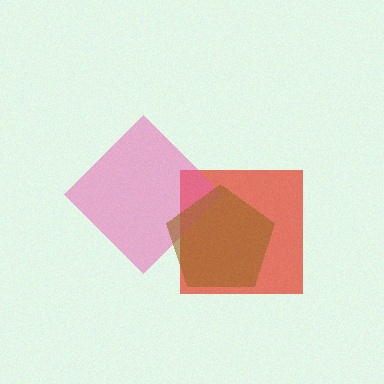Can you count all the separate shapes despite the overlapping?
Yes, there are 3 separate shapes.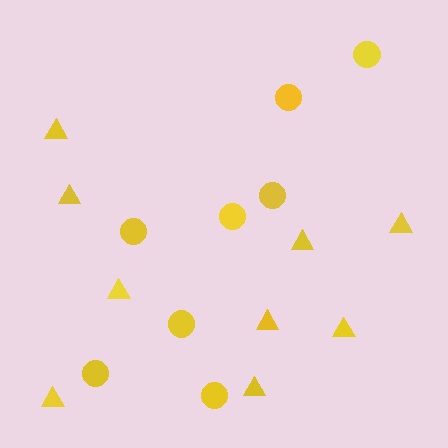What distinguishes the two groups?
There are 2 groups: one group of triangles (9) and one group of circles (8).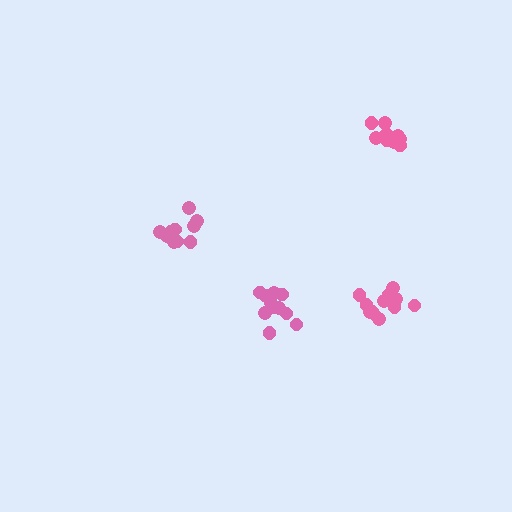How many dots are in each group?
Group 1: 11 dots, Group 2: 12 dots, Group 3: 10 dots, Group 4: 11 dots (44 total).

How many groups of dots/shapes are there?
There are 4 groups.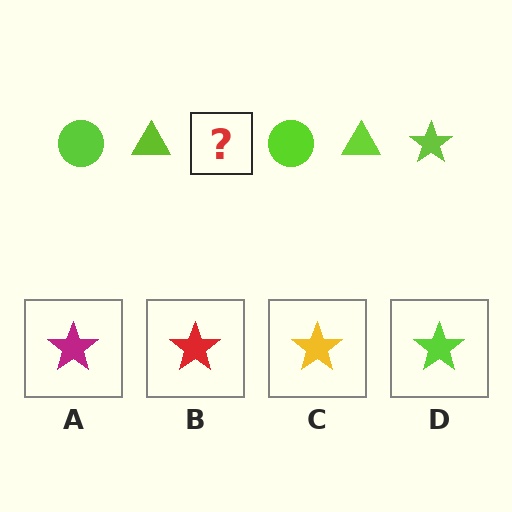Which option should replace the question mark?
Option D.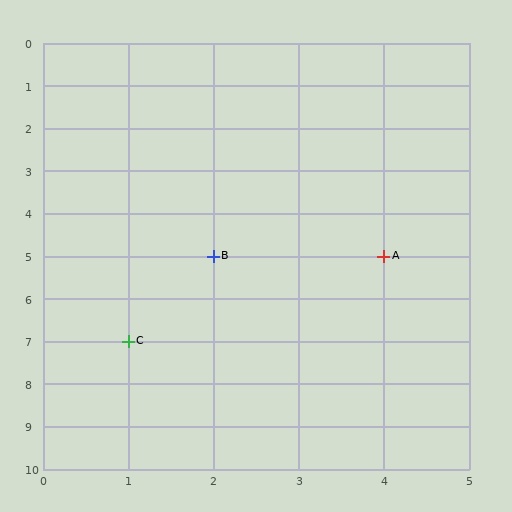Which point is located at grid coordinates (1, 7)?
Point C is at (1, 7).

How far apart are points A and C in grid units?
Points A and C are 3 columns and 2 rows apart (about 3.6 grid units diagonally).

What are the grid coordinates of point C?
Point C is at grid coordinates (1, 7).